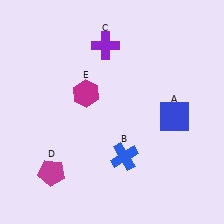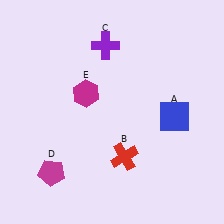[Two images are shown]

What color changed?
The cross (B) changed from blue in Image 1 to red in Image 2.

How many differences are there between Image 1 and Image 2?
There is 1 difference between the two images.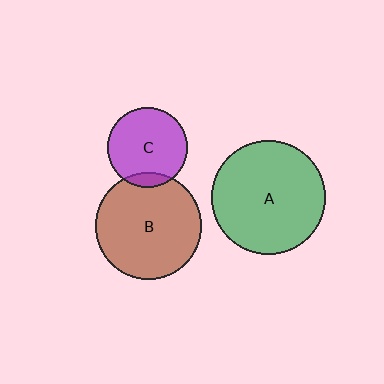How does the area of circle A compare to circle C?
Approximately 2.0 times.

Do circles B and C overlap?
Yes.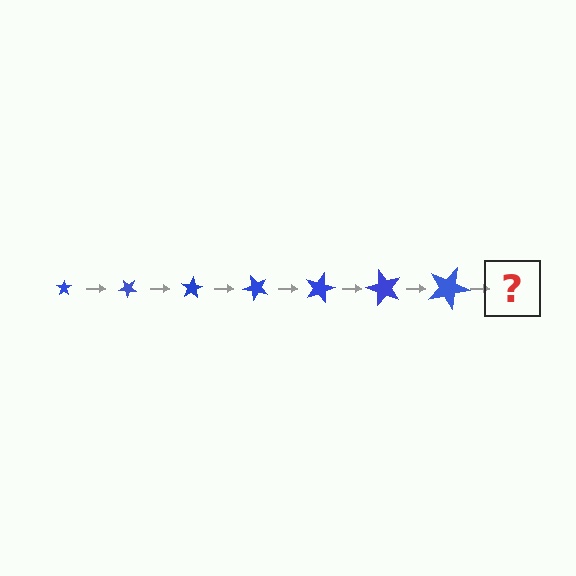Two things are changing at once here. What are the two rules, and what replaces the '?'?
The two rules are that the star grows larger each step and it rotates 40 degrees each step. The '?' should be a star, larger than the previous one and rotated 280 degrees from the start.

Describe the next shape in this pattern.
It should be a star, larger than the previous one and rotated 280 degrees from the start.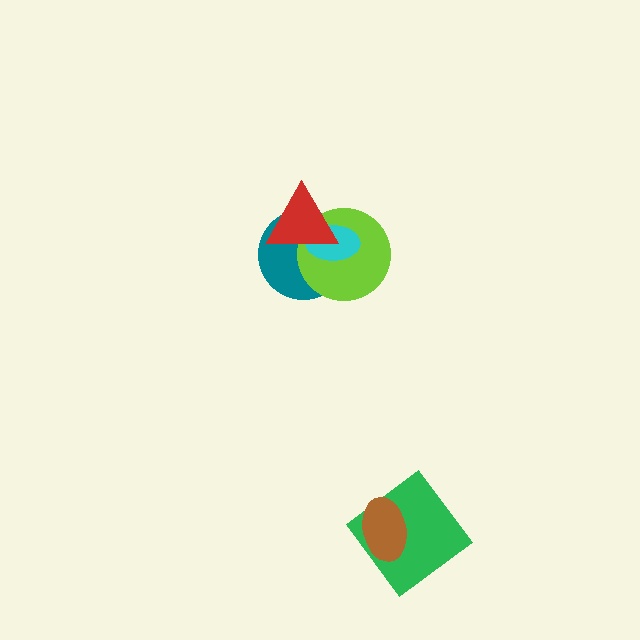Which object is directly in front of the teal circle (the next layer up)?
The lime circle is directly in front of the teal circle.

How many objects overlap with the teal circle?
3 objects overlap with the teal circle.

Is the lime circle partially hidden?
Yes, it is partially covered by another shape.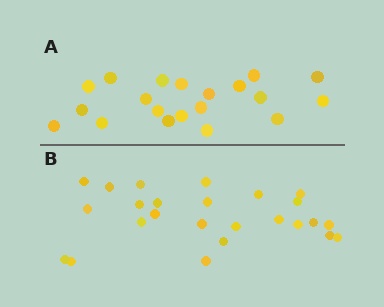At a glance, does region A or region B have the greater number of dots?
Region B (the bottom region) has more dots.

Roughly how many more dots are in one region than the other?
Region B has about 5 more dots than region A.